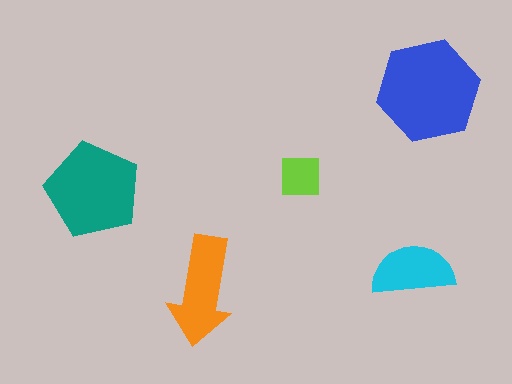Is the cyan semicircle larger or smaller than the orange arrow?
Smaller.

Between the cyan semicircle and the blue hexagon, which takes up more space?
The blue hexagon.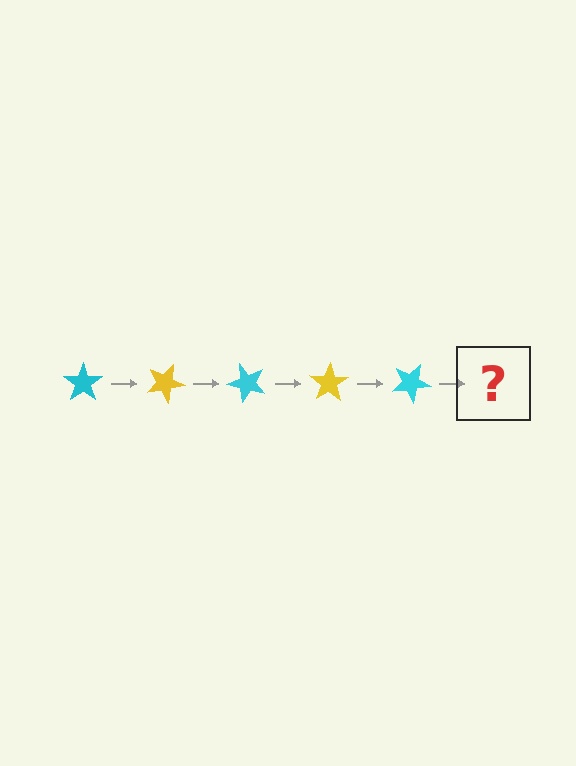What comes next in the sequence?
The next element should be a yellow star, rotated 125 degrees from the start.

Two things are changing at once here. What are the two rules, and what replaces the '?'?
The two rules are that it rotates 25 degrees each step and the color cycles through cyan and yellow. The '?' should be a yellow star, rotated 125 degrees from the start.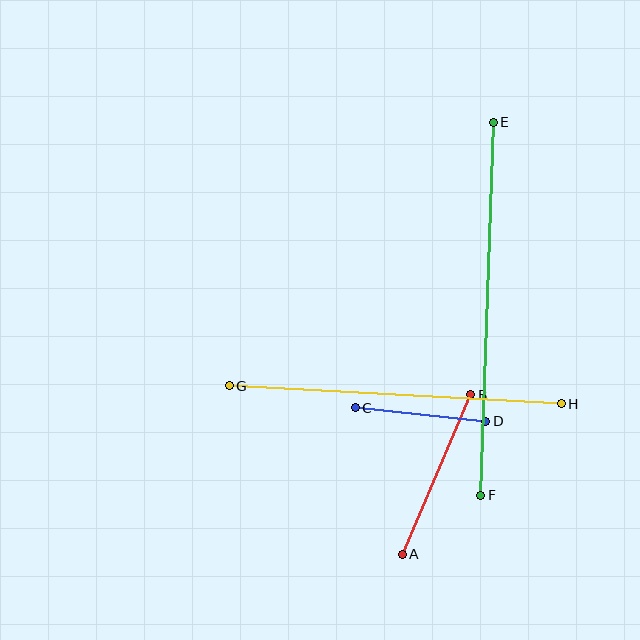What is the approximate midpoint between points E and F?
The midpoint is at approximately (487, 309) pixels.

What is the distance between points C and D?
The distance is approximately 131 pixels.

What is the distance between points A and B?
The distance is approximately 174 pixels.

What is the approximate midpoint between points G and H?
The midpoint is at approximately (395, 395) pixels.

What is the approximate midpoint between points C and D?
The midpoint is at approximately (420, 415) pixels.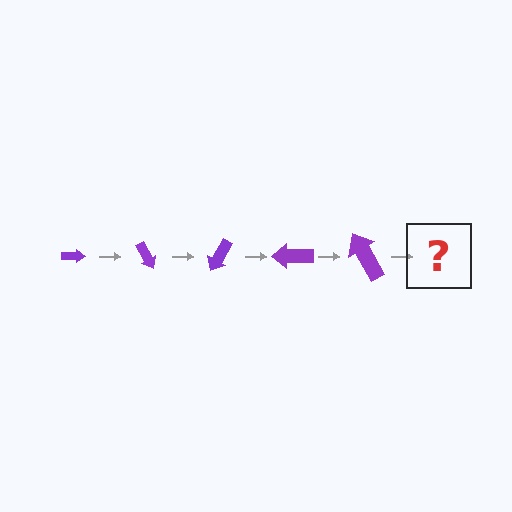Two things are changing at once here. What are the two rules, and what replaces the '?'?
The two rules are that the arrow grows larger each step and it rotates 60 degrees each step. The '?' should be an arrow, larger than the previous one and rotated 300 degrees from the start.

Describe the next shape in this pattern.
It should be an arrow, larger than the previous one and rotated 300 degrees from the start.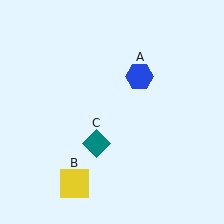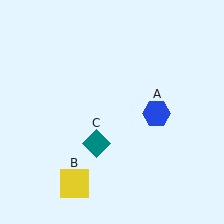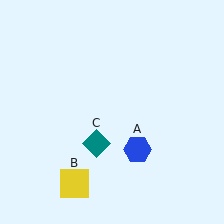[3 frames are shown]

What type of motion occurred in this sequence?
The blue hexagon (object A) rotated clockwise around the center of the scene.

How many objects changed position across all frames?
1 object changed position: blue hexagon (object A).